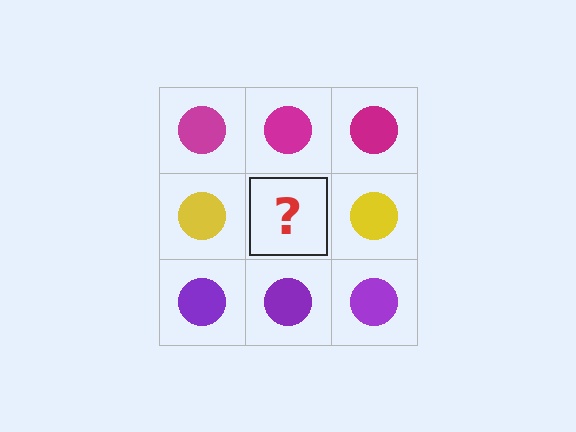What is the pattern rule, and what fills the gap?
The rule is that each row has a consistent color. The gap should be filled with a yellow circle.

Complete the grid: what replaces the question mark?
The question mark should be replaced with a yellow circle.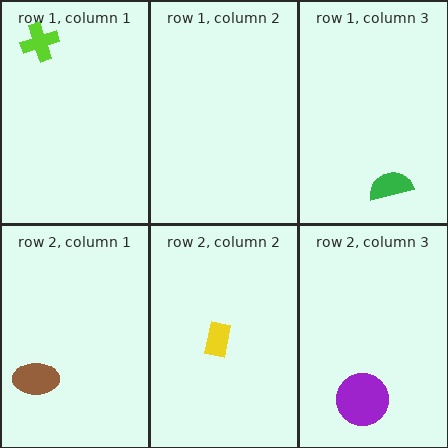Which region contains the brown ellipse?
The row 2, column 1 region.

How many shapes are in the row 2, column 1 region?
1.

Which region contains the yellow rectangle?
The row 2, column 2 region.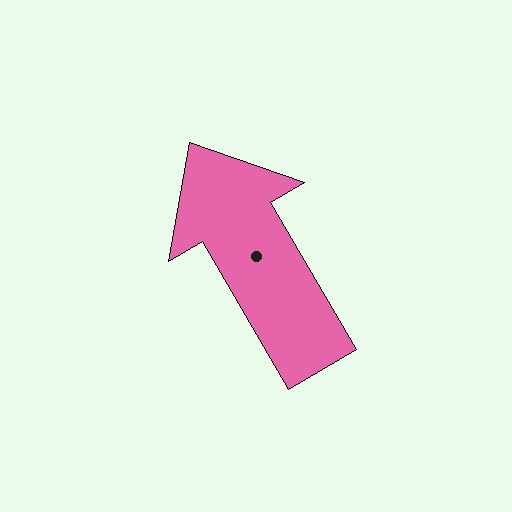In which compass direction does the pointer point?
Northwest.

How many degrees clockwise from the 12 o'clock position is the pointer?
Approximately 330 degrees.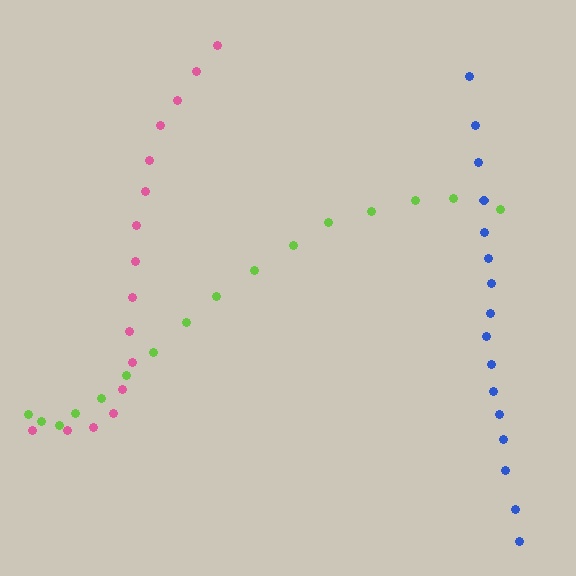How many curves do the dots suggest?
There are 3 distinct paths.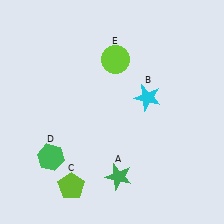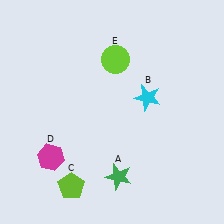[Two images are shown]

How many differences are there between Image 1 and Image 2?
There is 1 difference between the two images.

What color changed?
The hexagon (D) changed from green in Image 1 to magenta in Image 2.